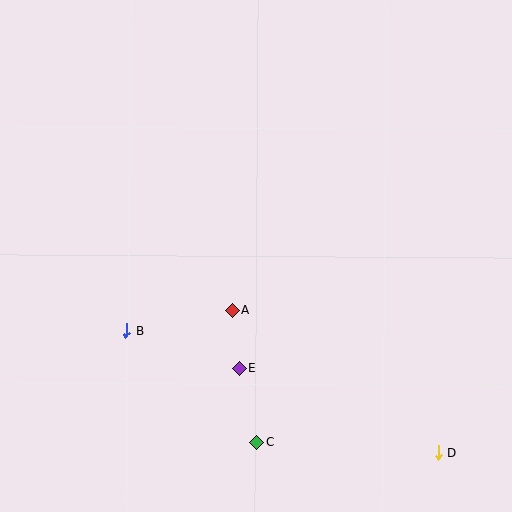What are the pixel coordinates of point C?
Point C is at (257, 442).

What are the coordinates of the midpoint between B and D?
The midpoint between B and D is at (282, 392).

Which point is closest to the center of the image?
Point A at (232, 310) is closest to the center.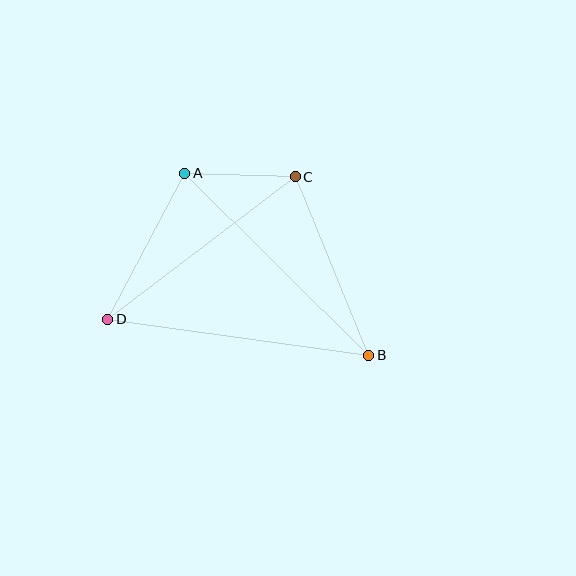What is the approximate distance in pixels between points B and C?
The distance between B and C is approximately 193 pixels.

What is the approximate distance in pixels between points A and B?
The distance between A and B is approximately 259 pixels.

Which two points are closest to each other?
Points A and C are closest to each other.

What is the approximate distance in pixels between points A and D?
The distance between A and D is approximately 165 pixels.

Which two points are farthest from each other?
Points B and D are farthest from each other.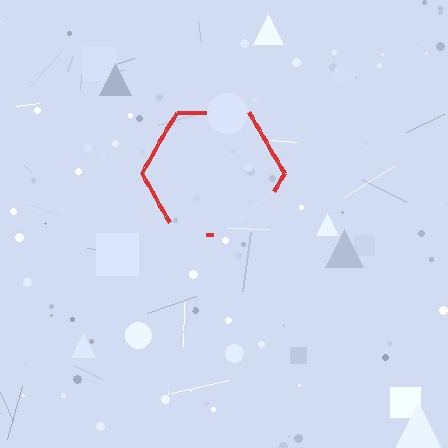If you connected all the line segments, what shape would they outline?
They would outline a hexagon.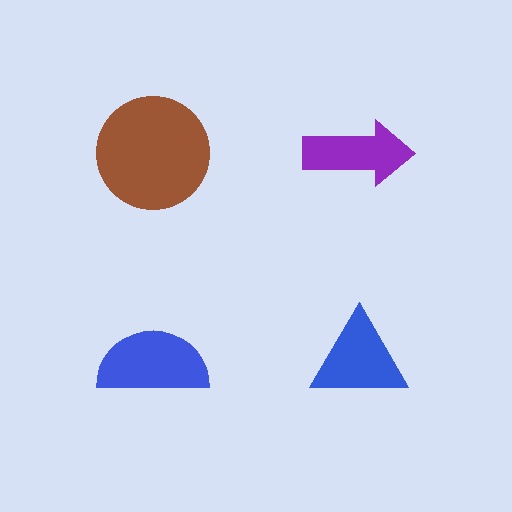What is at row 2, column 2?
A blue triangle.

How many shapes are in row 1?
2 shapes.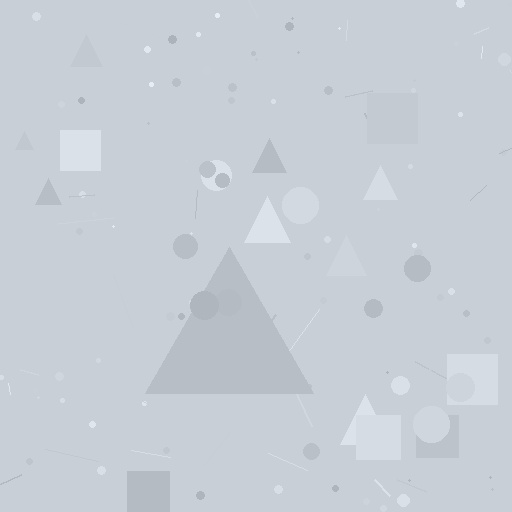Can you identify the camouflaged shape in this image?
The camouflaged shape is a triangle.